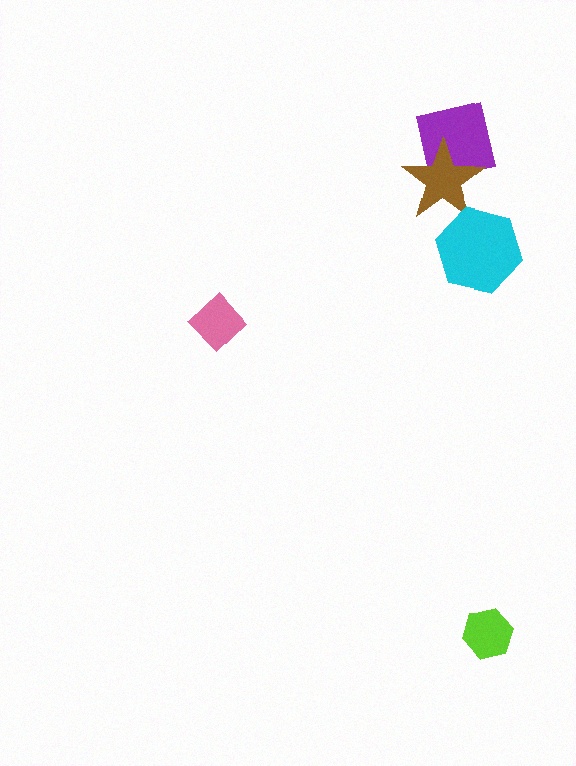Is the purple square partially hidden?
Yes, it is partially covered by another shape.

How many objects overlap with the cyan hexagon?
1 object overlaps with the cyan hexagon.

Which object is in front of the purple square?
The brown star is in front of the purple square.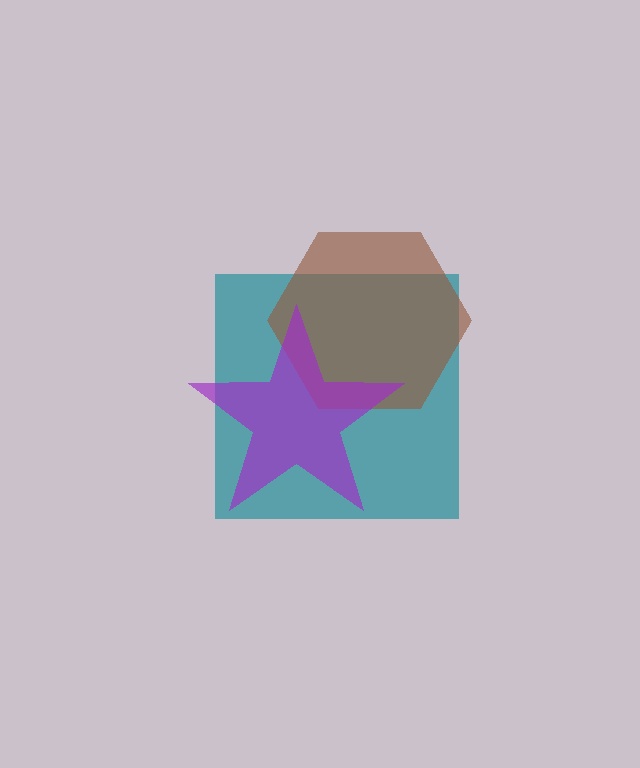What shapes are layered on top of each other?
The layered shapes are: a teal square, a brown hexagon, a purple star.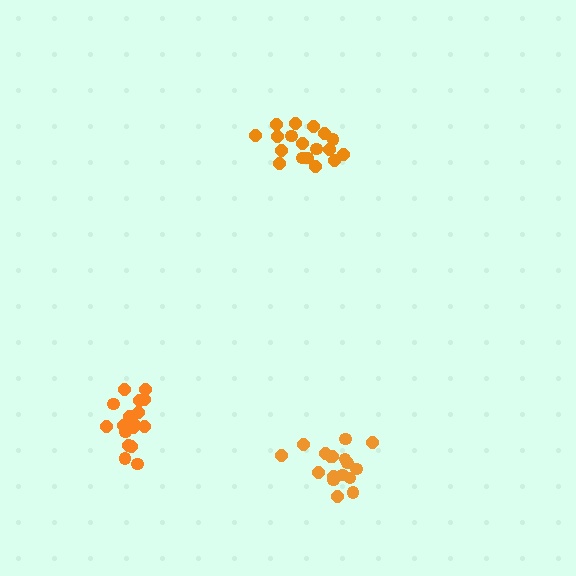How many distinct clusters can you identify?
There are 3 distinct clusters.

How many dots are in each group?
Group 1: 18 dots, Group 2: 18 dots, Group 3: 17 dots (53 total).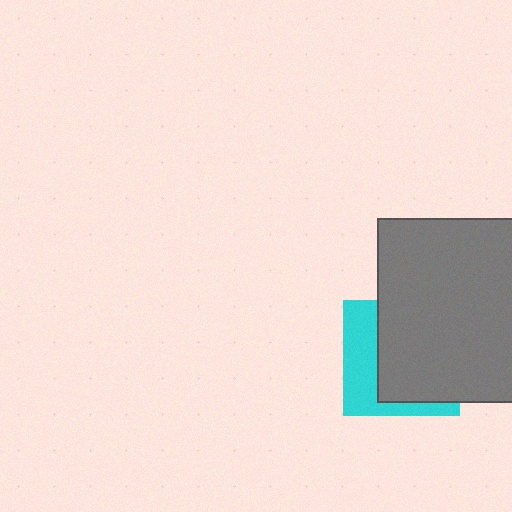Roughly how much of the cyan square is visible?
A small part of it is visible (roughly 37%).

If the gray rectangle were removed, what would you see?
You would see the complete cyan square.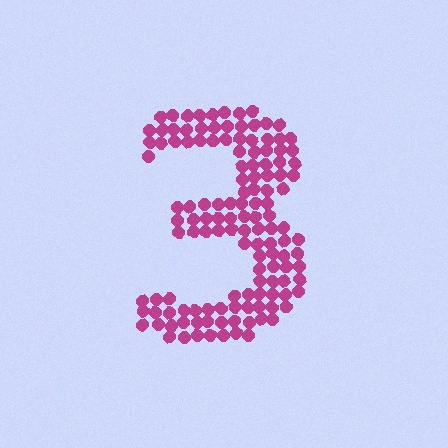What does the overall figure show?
The overall figure shows the digit 3.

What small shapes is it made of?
It is made of small circles.